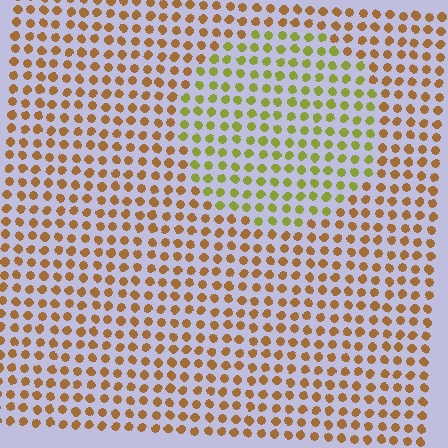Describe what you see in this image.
The image is filled with small brown elements in a uniform arrangement. A circle-shaped region is visible where the elements are tinted to a slightly different hue, forming a subtle color boundary.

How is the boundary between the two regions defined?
The boundary is defined purely by a slight shift in hue (about 44 degrees). Spacing, size, and orientation are identical on both sides.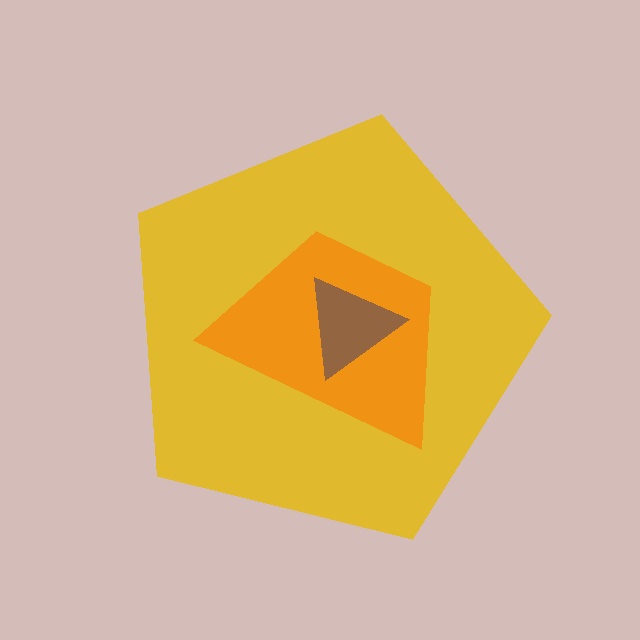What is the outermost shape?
The yellow pentagon.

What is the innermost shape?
The brown triangle.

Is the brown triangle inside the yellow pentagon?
Yes.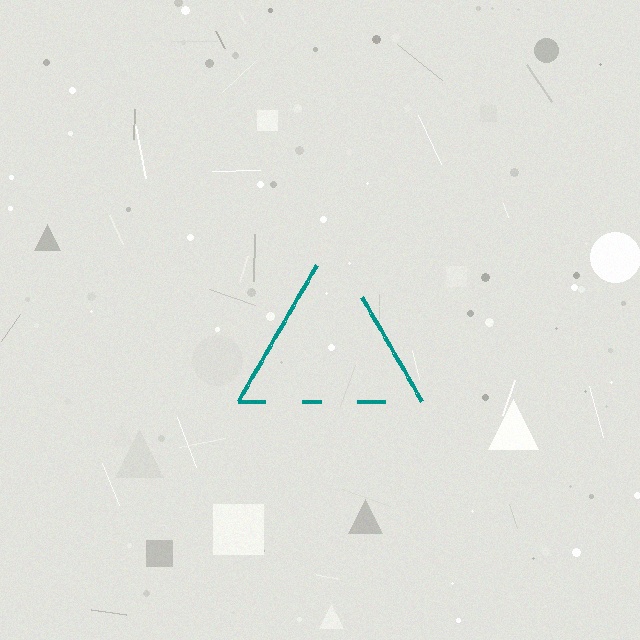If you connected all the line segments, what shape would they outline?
They would outline a triangle.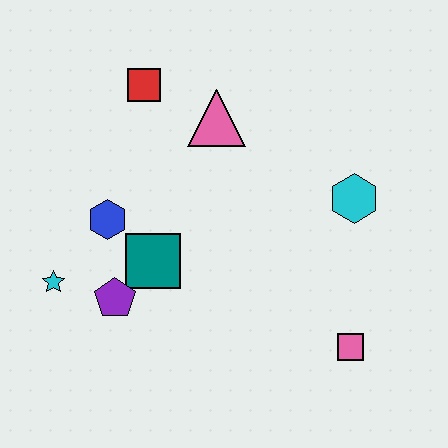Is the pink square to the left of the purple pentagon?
No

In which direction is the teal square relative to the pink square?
The teal square is to the left of the pink square.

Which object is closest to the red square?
The pink triangle is closest to the red square.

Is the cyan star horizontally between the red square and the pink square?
No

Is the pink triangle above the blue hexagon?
Yes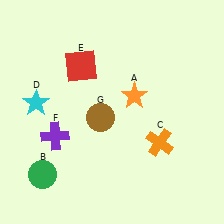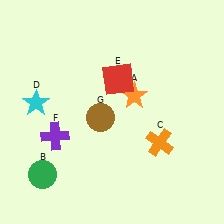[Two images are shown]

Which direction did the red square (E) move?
The red square (E) moved right.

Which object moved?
The red square (E) moved right.